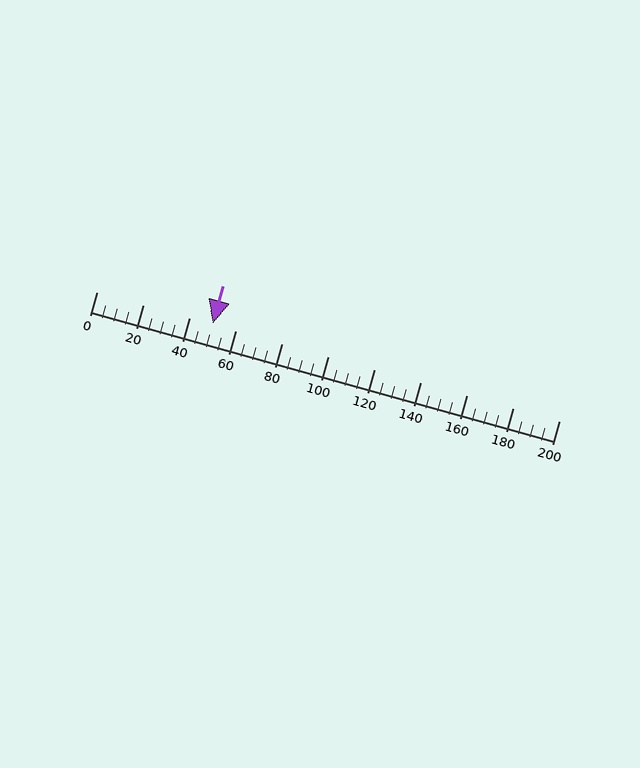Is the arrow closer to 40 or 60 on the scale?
The arrow is closer to 60.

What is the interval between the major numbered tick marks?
The major tick marks are spaced 20 units apart.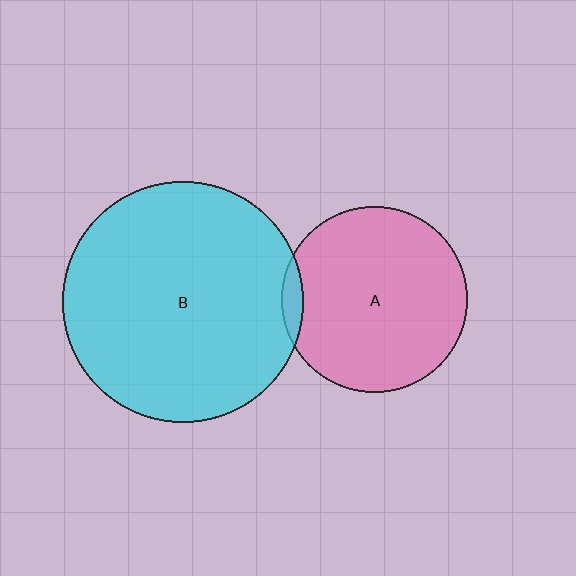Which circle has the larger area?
Circle B (cyan).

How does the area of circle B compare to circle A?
Approximately 1.7 times.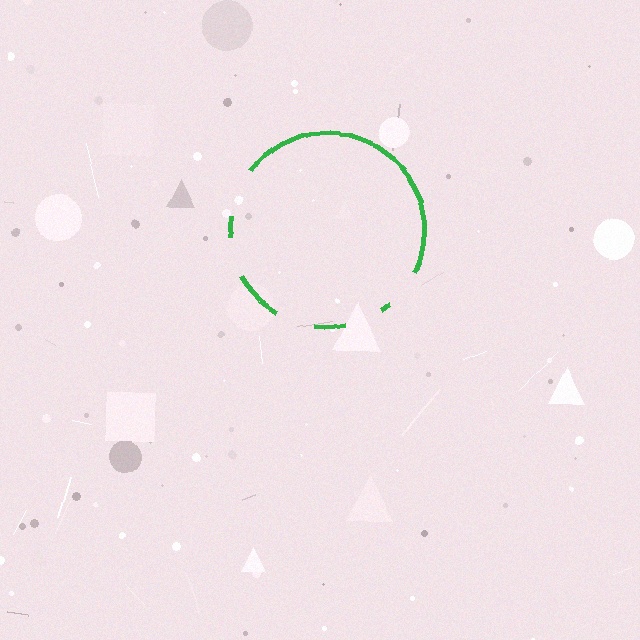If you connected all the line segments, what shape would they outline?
They would outline a circle.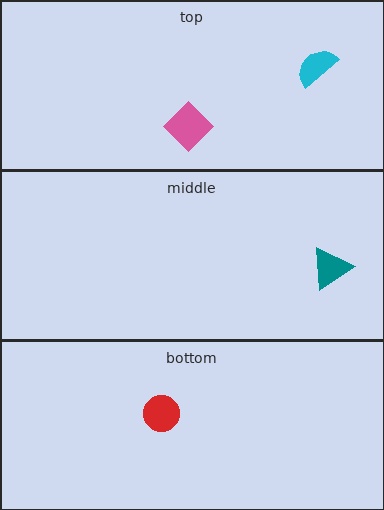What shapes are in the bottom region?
The red circle.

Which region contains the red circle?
The bottom region.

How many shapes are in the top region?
2.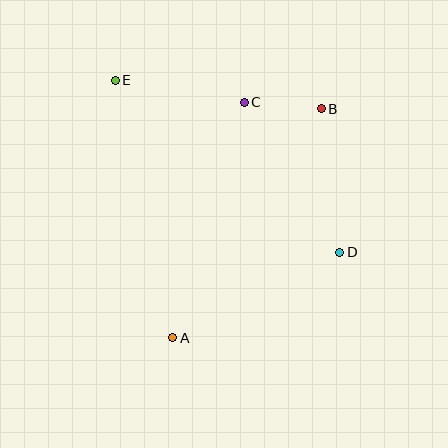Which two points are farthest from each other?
Points D and E are farthest from each other.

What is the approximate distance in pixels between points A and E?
The distance between A and E is approximately 264 pixels.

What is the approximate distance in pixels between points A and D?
The distance between A and D is approximately 188 pixels.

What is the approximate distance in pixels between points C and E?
The distance between C and E is approximately 131 pixels.